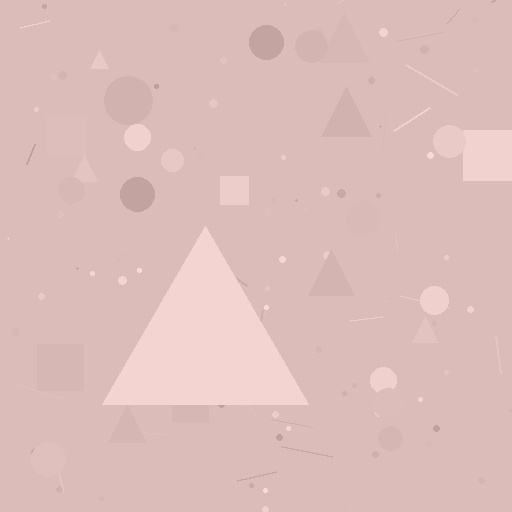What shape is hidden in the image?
A triangle is hidden in the image.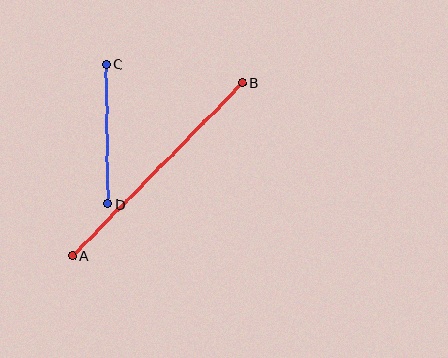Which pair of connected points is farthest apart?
Points A and B are farthest apart.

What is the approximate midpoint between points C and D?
The midpoint is at approximately (107, 134) pixels.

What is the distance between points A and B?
The distance is approximately 243 pixels.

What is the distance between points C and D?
The distance is approximately 140 pixels.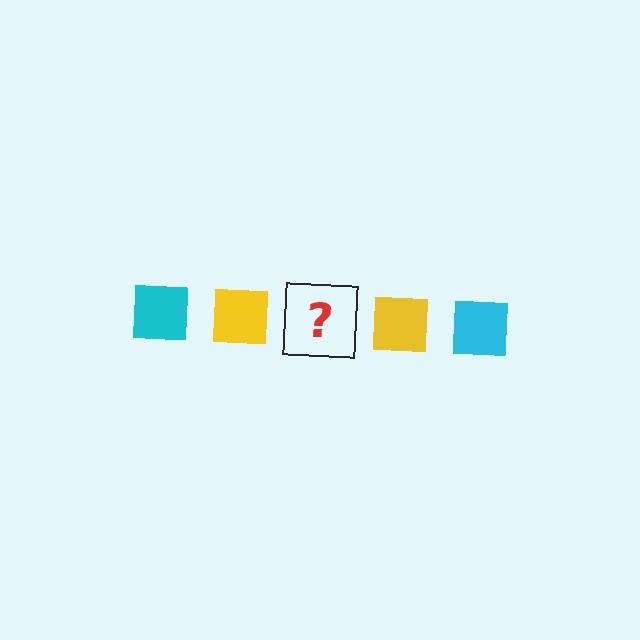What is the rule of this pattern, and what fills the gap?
The rule is that the pattern cycles through cyan, yellow squares. The gap should be filled with a cyan square.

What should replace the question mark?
The question mark should be replaced with a cyan square.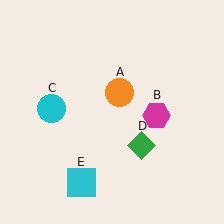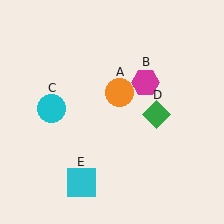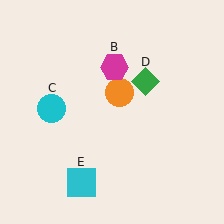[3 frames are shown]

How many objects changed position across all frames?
2 objects changed position: magenta hexagon (object B), green diamond (object D).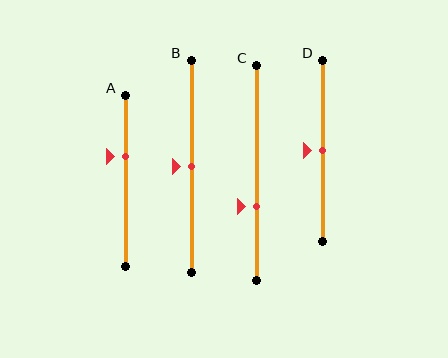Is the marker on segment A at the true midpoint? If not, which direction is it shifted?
No, the marker on segment A is shifted upward by about 14% of the segment length.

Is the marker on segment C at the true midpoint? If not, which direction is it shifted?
No, the marker on segment C is shifted downward by about 16% of the segment length.